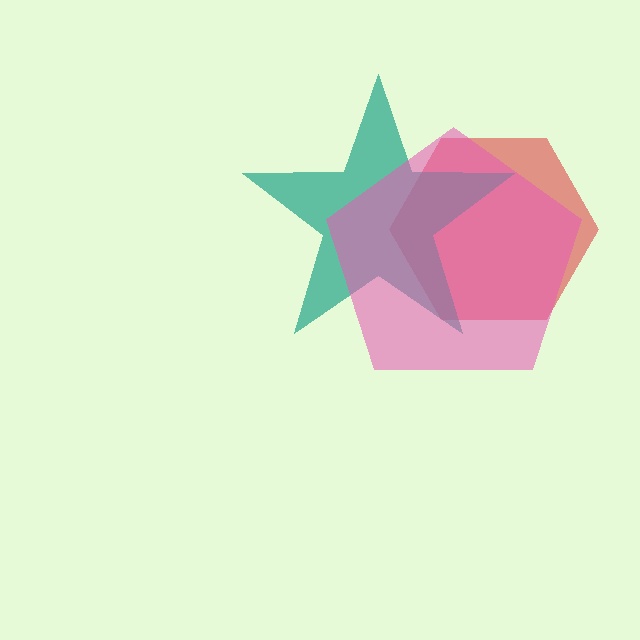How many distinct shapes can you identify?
There are 3 distinct shapes: a red hexagon, a teal star, a pink pentagon.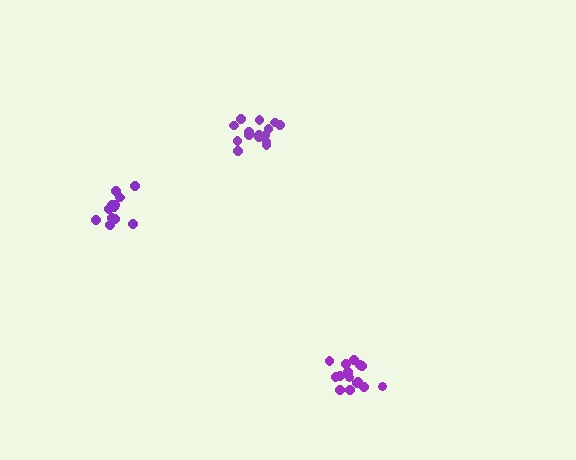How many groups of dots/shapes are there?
There are 3 groups.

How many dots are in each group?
Group 1: 15 dots, Group 2: 12 dots, Group 3: 15 dots (42 total).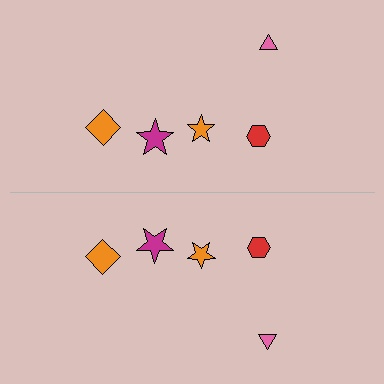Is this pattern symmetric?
Yes, this pattern has bilateral (reflection) symmetry.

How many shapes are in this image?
There are 10 shapes in this image.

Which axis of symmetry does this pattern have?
The pattern has a horizontal axis of symmetry running through the center of the image.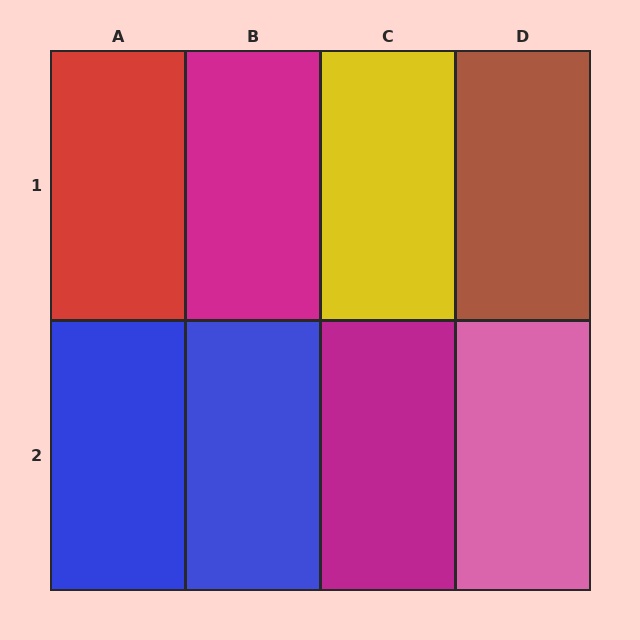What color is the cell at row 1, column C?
Yellow.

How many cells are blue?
2 cells are blue.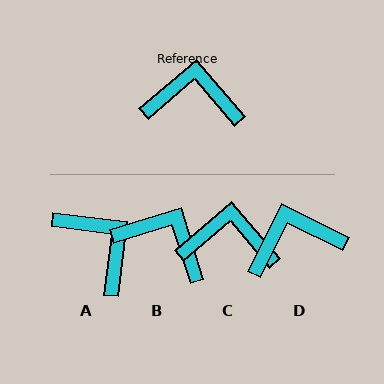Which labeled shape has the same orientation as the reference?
C.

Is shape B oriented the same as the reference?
No, it is off by about 23 degrees.